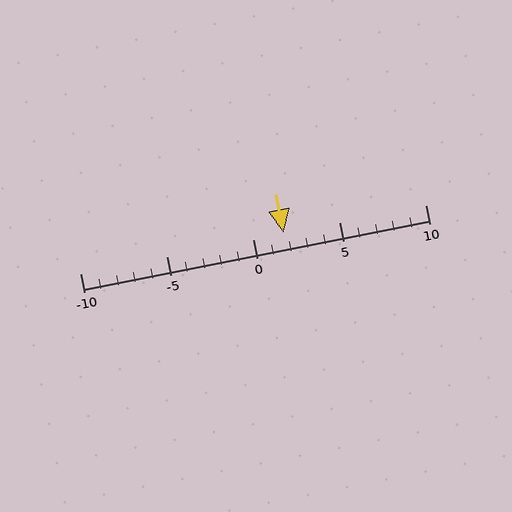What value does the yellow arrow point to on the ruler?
The yellow arrow points to approximately 2.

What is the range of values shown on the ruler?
The ruler shows values from -10 to 10.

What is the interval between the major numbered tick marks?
The major tick marks are spaced 5 units apart.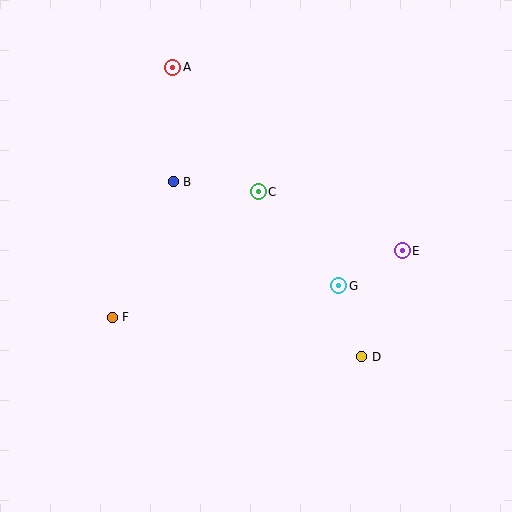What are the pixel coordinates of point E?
Point E is at (402, 251).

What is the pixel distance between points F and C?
The distance between F and C is 193 pixels.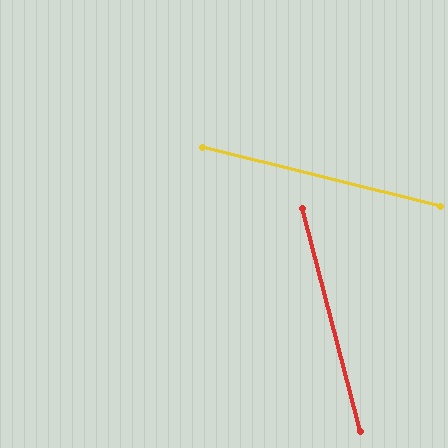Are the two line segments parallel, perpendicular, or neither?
Neither parallel nor perpendicular — they differ by about 62°.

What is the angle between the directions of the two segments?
Approximately 62 degrees.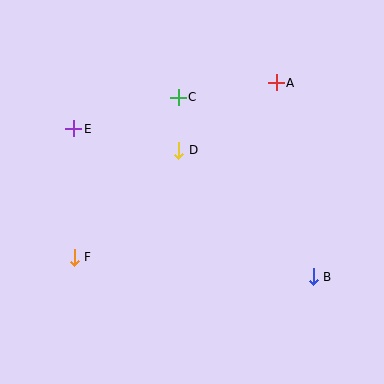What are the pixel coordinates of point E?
Point E is at (74, 129).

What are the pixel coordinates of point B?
Point B is at (313, 277).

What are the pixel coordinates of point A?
Point A is at (276, 83).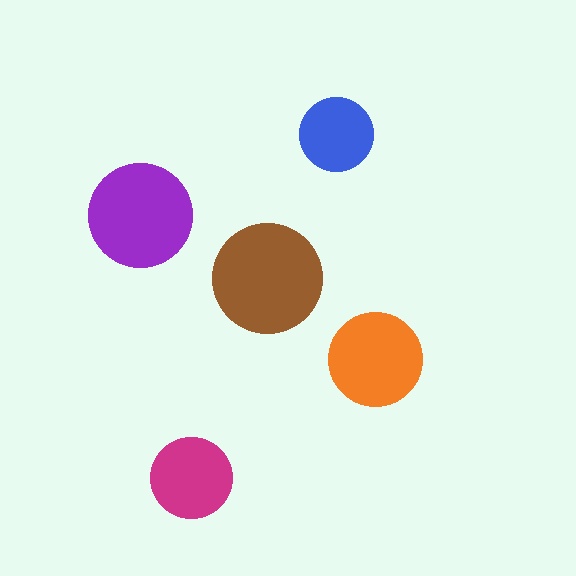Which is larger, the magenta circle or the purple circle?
The purple one.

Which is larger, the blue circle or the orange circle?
The orange one.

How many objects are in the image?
There are 5 objects in the image.